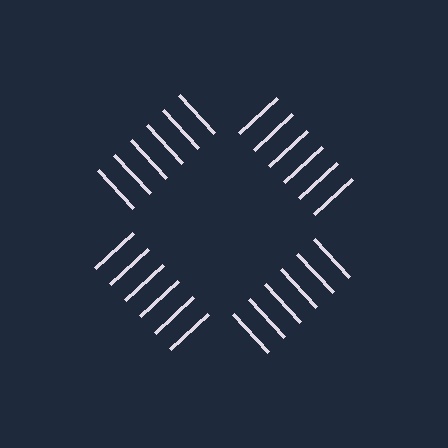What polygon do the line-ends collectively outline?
An illusory square — the line segments terminate on its edges but no continuous stroke is drawn.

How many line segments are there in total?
24 — 6 along each of the 4 edges.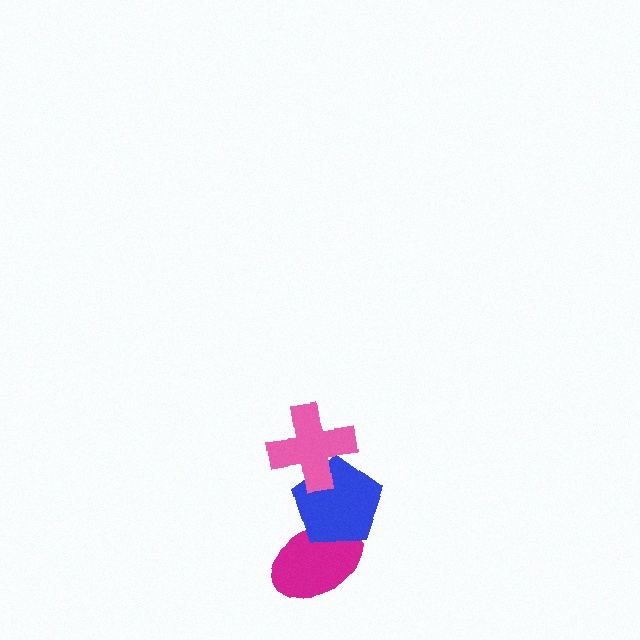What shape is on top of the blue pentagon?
The pink cross is on top of the blue pentagon.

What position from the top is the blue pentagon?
The blue pentagon is 2nd from the top.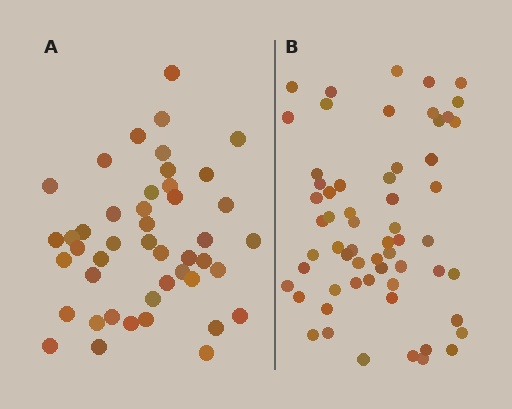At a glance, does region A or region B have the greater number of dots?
Region B (the right region) has more dots.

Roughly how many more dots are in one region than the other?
Region B has approximately 15 more dots than region A.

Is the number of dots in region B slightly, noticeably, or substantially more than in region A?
Region B has noticeably more, but not dramatically so. The ratio is roughly 1.3 to 1.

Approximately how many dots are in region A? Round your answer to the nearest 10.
About 40 dots. (The exact count is 45, which rounds to 40.)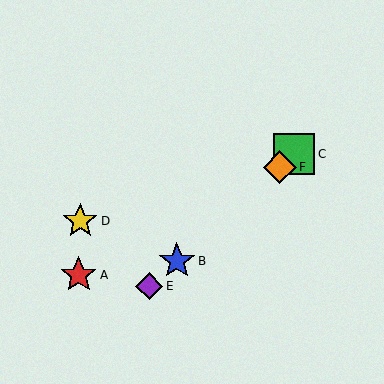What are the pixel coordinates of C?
Object C is at (294, 154).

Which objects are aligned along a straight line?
Objects B, C, E, F are aligned along a straight line.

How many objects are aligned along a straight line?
4 objects (B, C, E, F) are aligned along a straight line.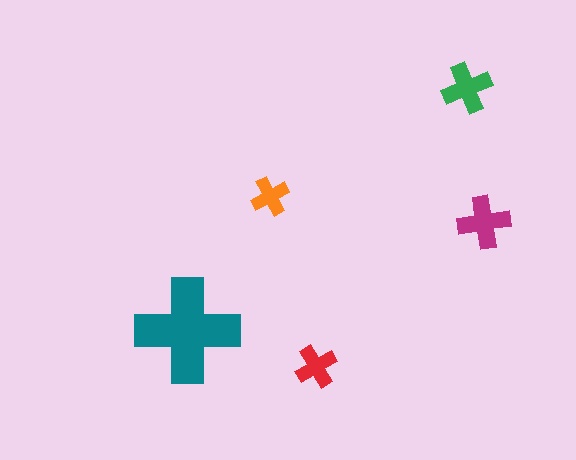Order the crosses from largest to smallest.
the teal one, the magenta one, the green one, the red one, the orange one.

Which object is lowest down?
The red cross is bottommost.